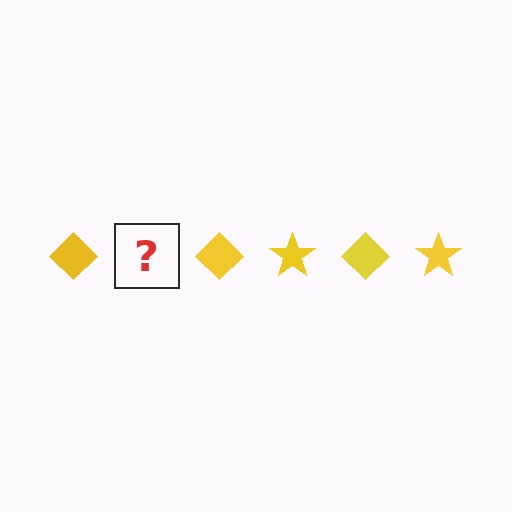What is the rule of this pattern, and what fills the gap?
The rule is that the pattern cycles through diamond, star shapes in yellow. The gap should be filled with a yellow star.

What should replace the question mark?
The question mark should be replaced with a yellow star.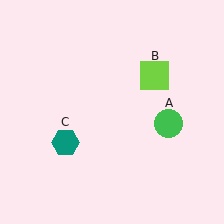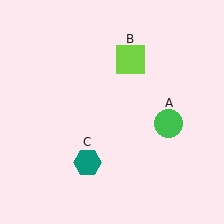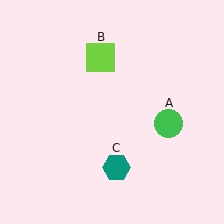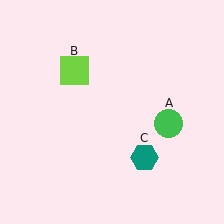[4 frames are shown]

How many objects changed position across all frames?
2 objects changed position: lime square (object B), teal hexagon (object C).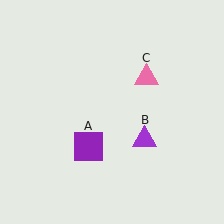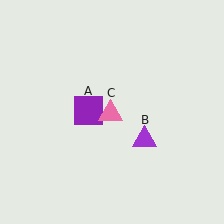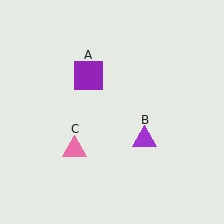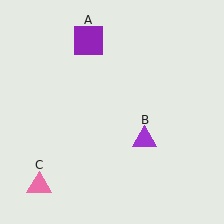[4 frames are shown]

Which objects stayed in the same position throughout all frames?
Purple triangle (object B) remained stationary.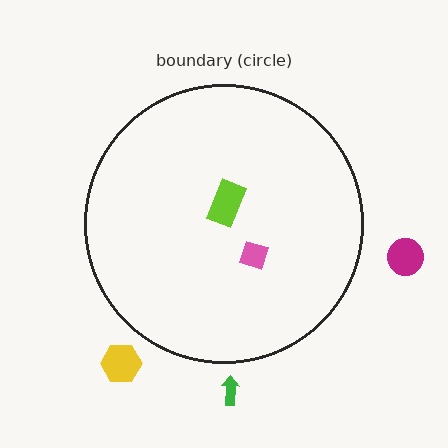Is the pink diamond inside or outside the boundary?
Inside.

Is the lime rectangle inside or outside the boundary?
Inside.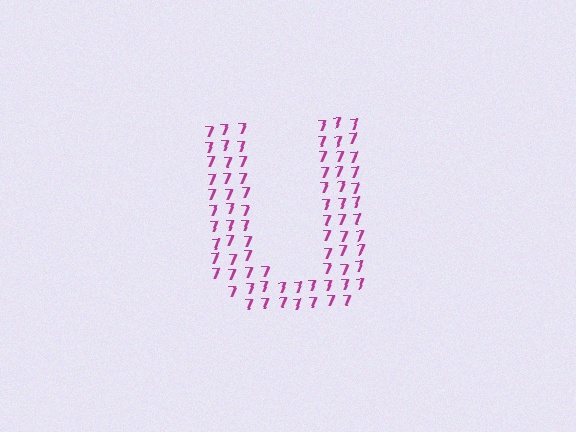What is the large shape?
The large shape is the letter U.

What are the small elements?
The small elements are digit 7's.